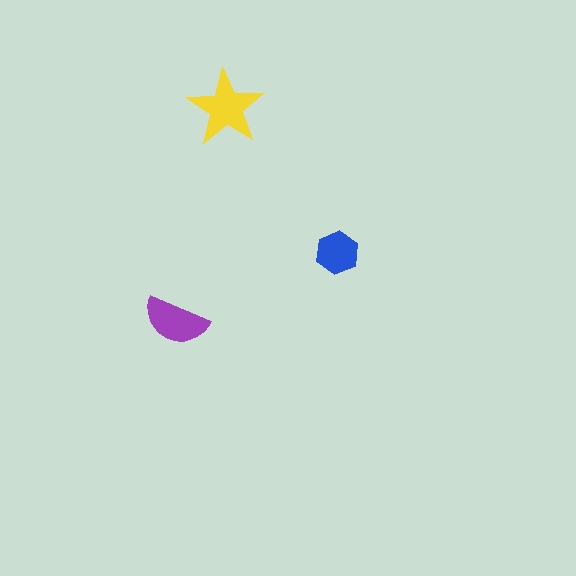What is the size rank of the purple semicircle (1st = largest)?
2nd.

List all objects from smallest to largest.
The blue hexagon, the purple semicircle, the yellow star.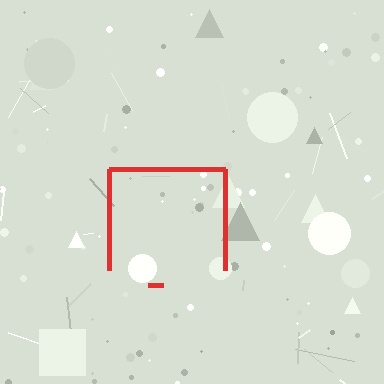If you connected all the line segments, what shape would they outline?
They would outline a square.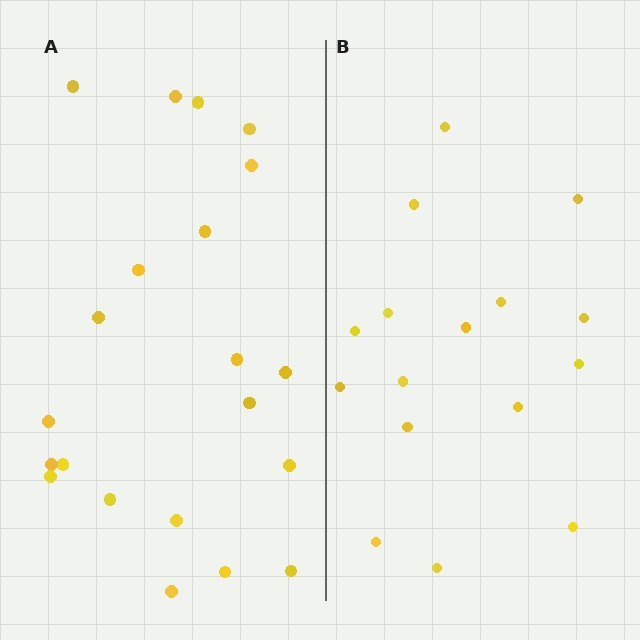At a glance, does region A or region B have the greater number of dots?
Region A (the left region) has more dots.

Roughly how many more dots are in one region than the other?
Region A has about 5 more dots than region B.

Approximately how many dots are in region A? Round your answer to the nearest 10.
About 20 dots. (The exact count is 21, which rounds to 20.)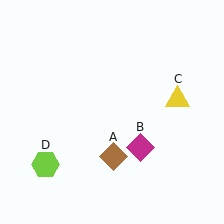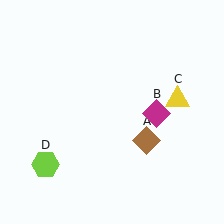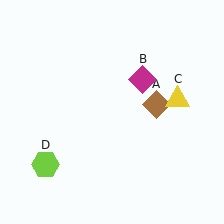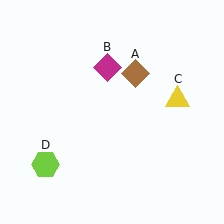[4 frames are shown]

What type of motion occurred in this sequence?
The brown diamond (object A), magenta diamond (object B) rotated counterclockwise around the center of the scene.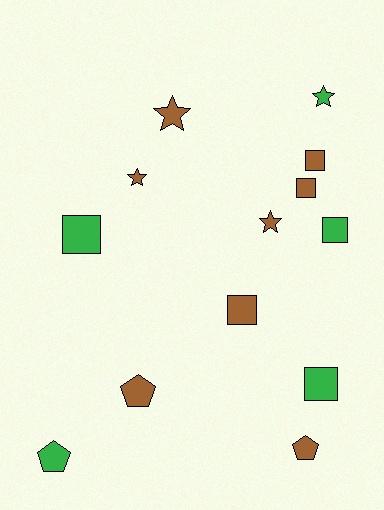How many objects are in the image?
There are 13 objects.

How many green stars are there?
There is 1 green star.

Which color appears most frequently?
Brown, with 8 objects.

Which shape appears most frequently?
Square, with 6 objects.